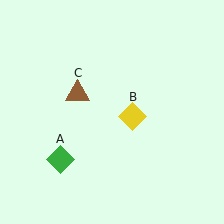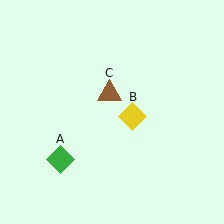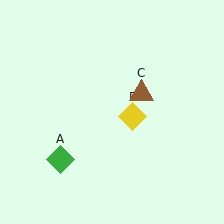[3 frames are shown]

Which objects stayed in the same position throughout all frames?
Green diamond (object A) and yellow diamond (object B) remained stationary.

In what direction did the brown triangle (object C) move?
The brown triangle (object C) moved right.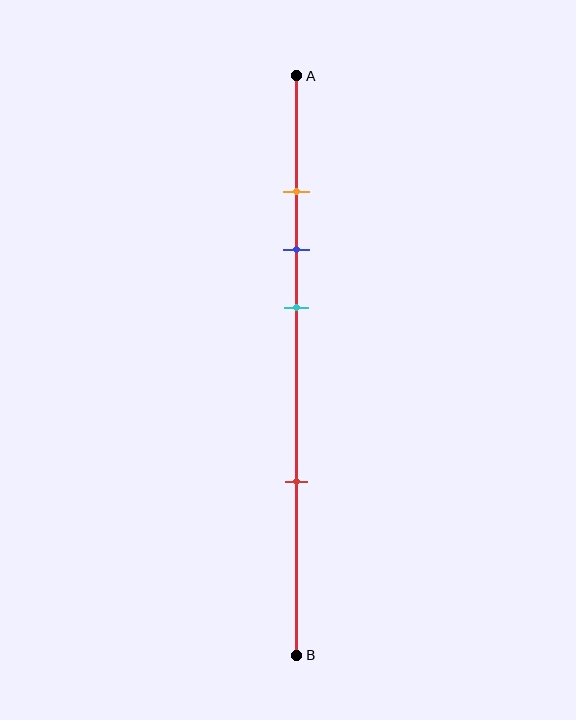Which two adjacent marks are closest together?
The orange and blue marks are the closest adjacent pair.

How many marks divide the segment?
There are 4 marks dividing the segment.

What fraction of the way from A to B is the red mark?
The red mark is approximately 70% (0.7) of the way from A to B.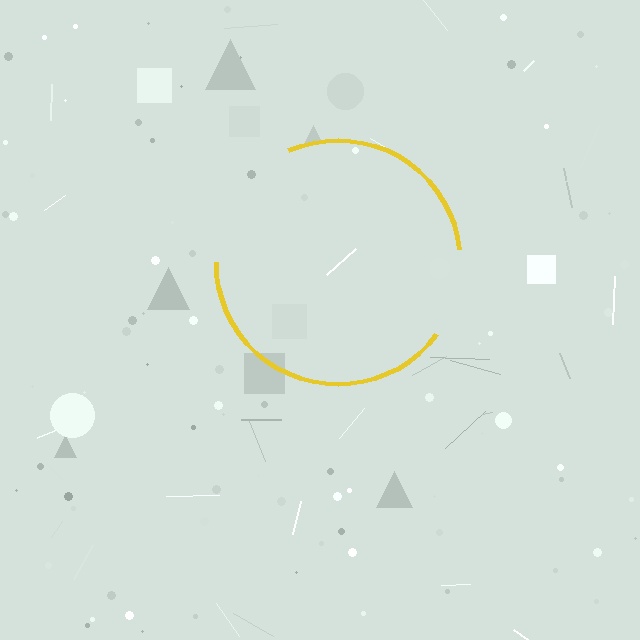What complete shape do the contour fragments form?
The contour fragments form a circle.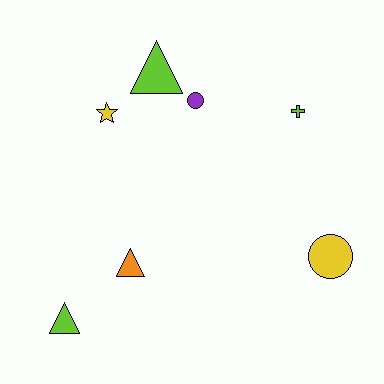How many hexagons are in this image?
There are no hexagons.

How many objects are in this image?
There are 7 objects.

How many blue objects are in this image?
There are no blue objects.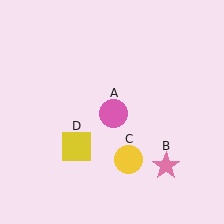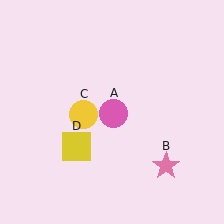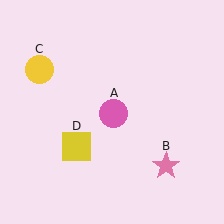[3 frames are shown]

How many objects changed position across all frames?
1 object changed position: yellow circle (object C).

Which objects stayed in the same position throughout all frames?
Pink circle (object A) and pink star (object B) and yellow square (object D) remained stationary.